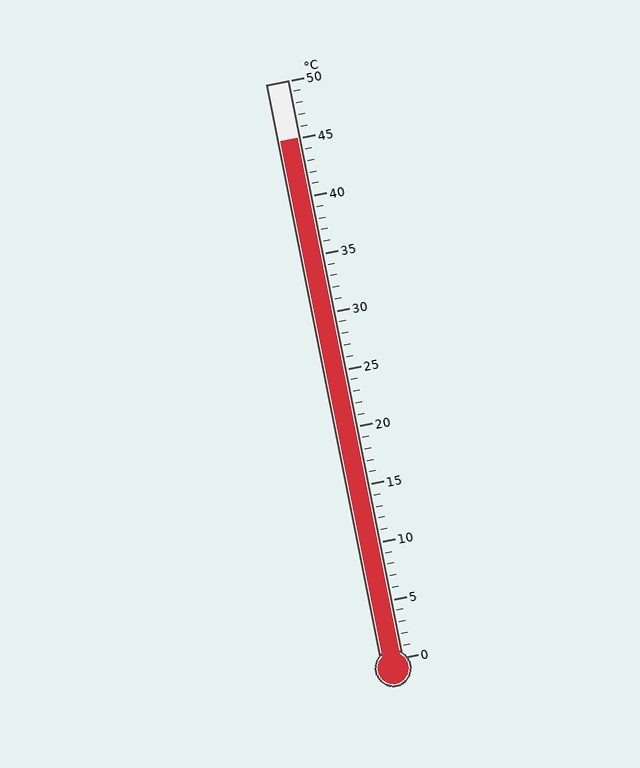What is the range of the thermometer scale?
The thermometer scale ranges from 0°C to 50°C.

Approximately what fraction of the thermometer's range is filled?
The thermometer is filled to approximately 90% of its range.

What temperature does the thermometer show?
The thermometer shows approximately 45°C.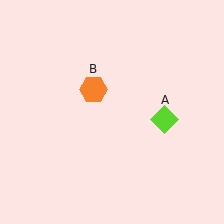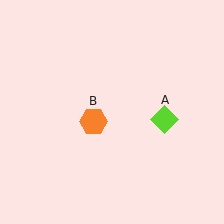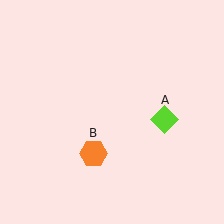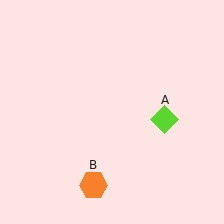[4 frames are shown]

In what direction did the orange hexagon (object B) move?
The orange hexagon (object B) moved down.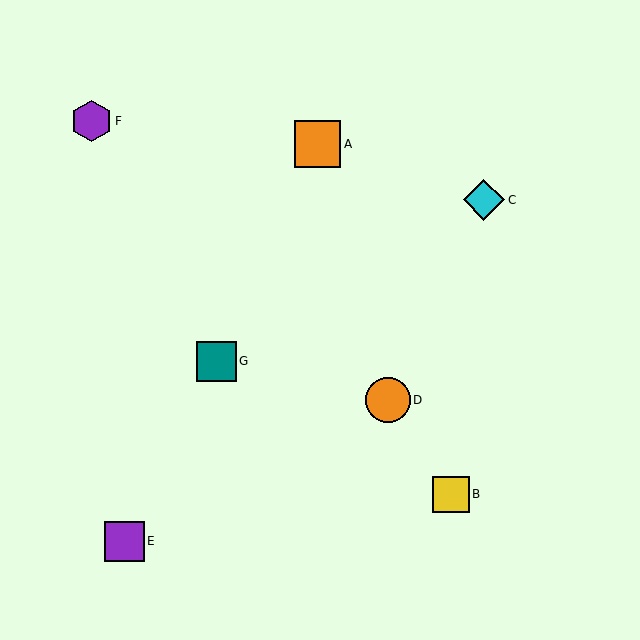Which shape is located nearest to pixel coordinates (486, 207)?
The cyan diamond (labeled C) at (484, 200) is nearest to that location.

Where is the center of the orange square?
The center of the orange square is at (317, 144).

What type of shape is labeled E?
Shape E is a purple square.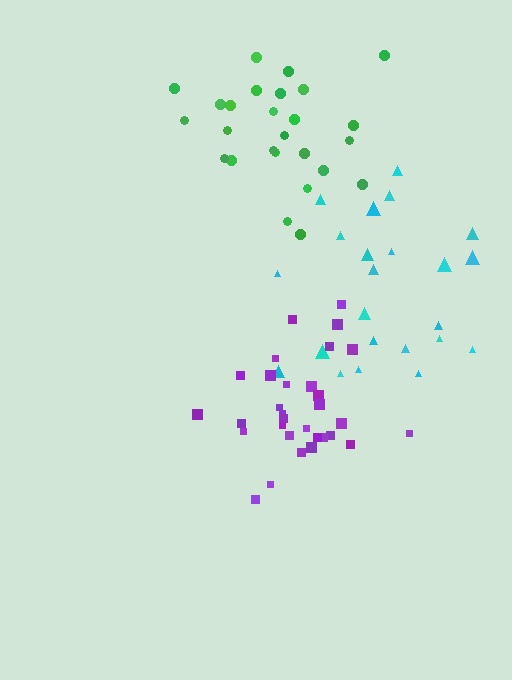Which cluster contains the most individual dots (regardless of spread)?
Purple (31).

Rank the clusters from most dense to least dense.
purple, green, cyan.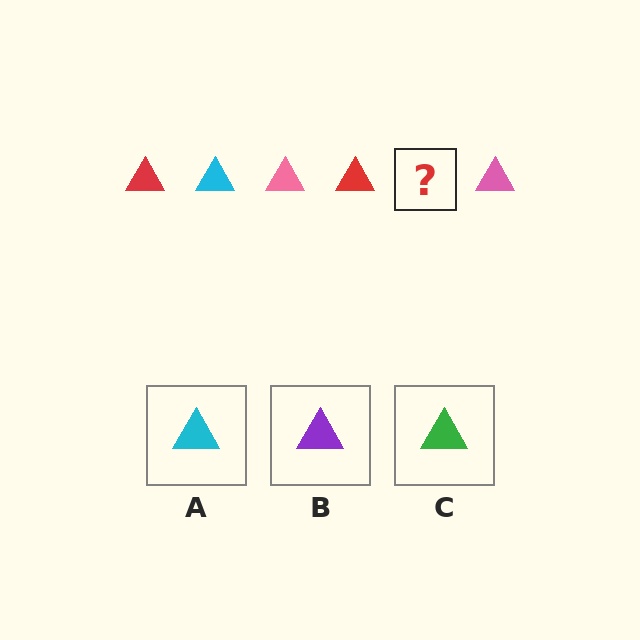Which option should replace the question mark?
Option A.